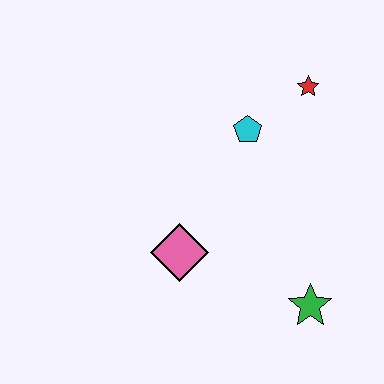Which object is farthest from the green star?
The red star is farthest from the green star.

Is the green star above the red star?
No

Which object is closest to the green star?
The pink diamond is closest to the green star.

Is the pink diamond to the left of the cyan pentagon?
Yes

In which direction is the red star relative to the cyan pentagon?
The red star is to the right of the cyan pentagon.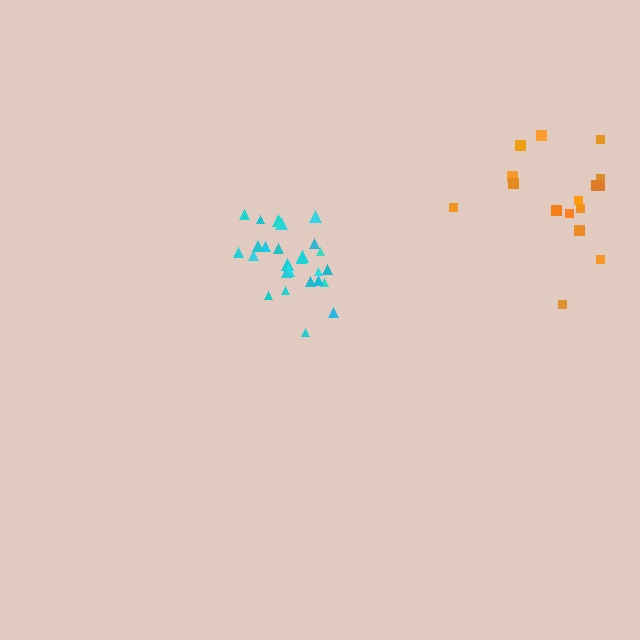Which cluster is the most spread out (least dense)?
Orange.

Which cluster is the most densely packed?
Cyan.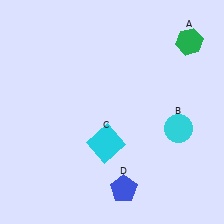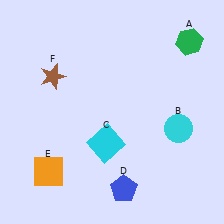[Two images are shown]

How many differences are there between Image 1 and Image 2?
There are 2 differences between the two images.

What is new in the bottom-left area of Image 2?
An orange square (E) was added in the bottom-left area of Image 2.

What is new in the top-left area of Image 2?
A brown star (F) was added in the top-left area of Image 2.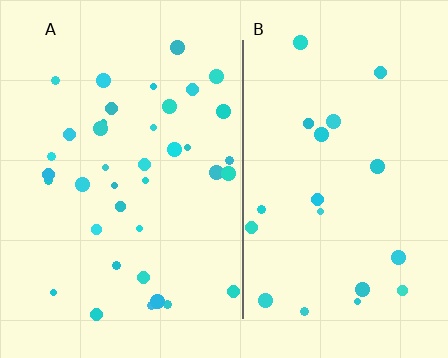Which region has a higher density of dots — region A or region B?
A (the left).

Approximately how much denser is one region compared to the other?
Approximately 2.0× — region A over region B.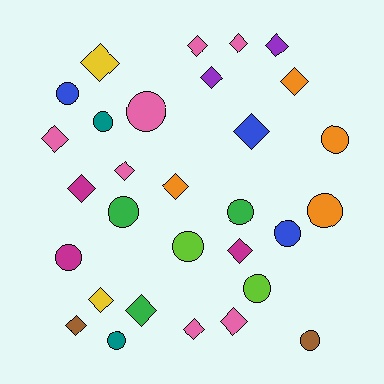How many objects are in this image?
There are 30 objects.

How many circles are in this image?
There are 13 circles.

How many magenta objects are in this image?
There are 3 magenta objects.